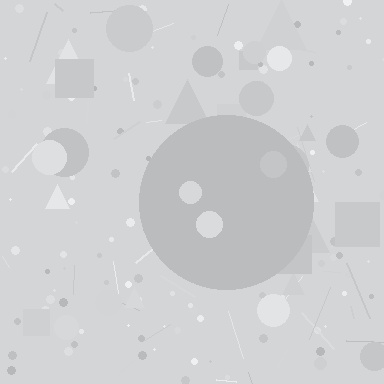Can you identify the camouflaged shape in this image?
The camouflaged shape is a circle.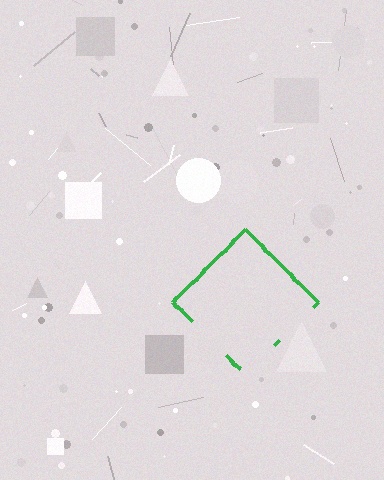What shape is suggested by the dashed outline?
The dashed outline suggests a diamond.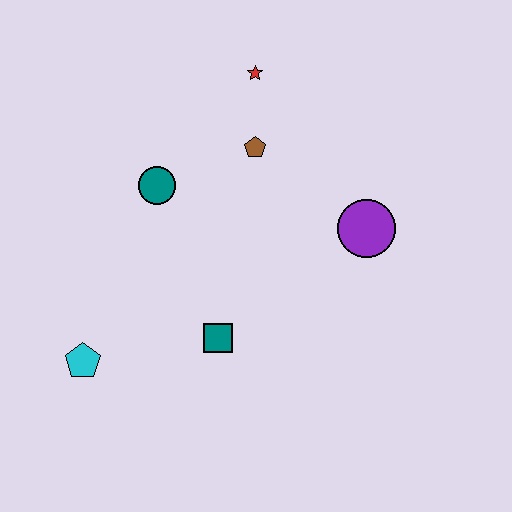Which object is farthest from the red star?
The cyan pentagon is farthest from the red star.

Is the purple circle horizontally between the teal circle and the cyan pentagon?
No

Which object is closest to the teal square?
The cyan pentagon is closest to the teal square.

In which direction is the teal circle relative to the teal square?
The teal circle is above the teal square.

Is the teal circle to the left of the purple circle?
Yes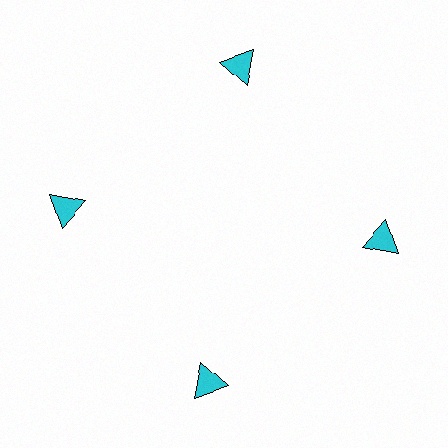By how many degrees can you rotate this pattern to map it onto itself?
The pattern maps onto itself every 90 degrees of rotation.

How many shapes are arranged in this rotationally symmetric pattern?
There are 4 shapes, arranged in 4 groups of 1.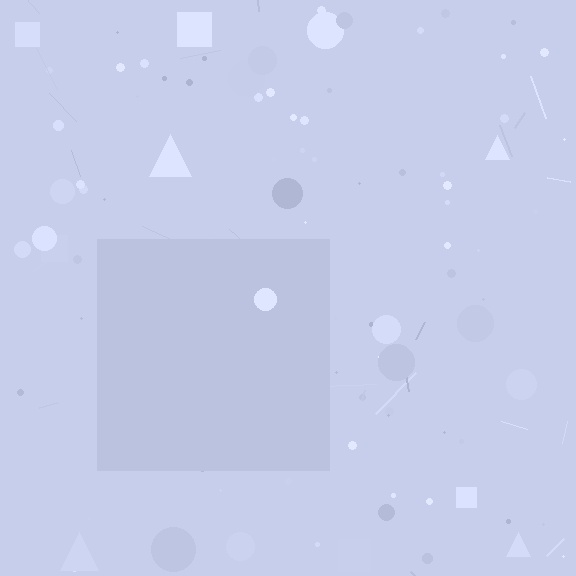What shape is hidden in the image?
A square is hidden in the image.